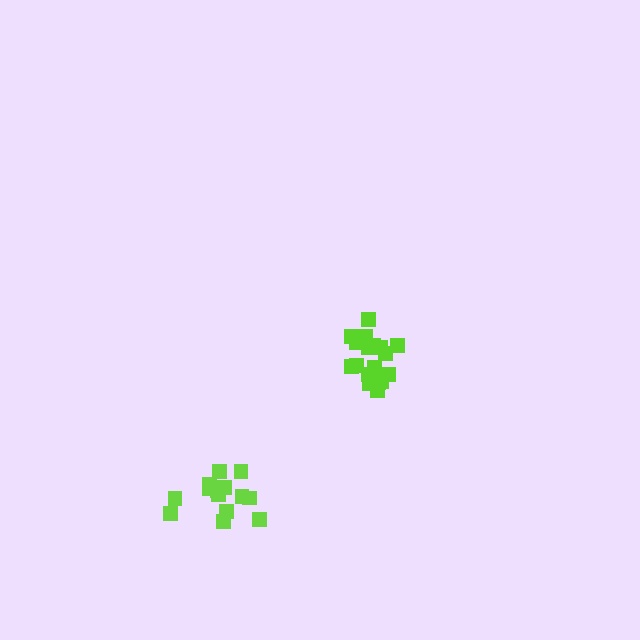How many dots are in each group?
Group 1: 14 dots, Group 2: 19 dots (33 total).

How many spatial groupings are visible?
There are 2 spatial groupings.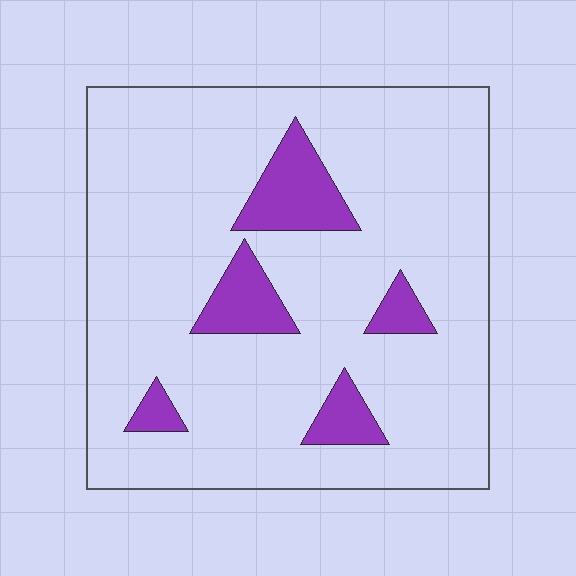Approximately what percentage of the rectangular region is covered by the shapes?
Approximately 15%.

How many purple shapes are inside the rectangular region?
5.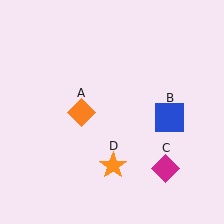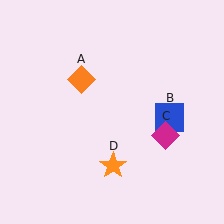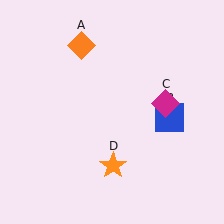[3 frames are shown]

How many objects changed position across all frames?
2 objects changed position: orange diamond (object A), magenta diamond (object C).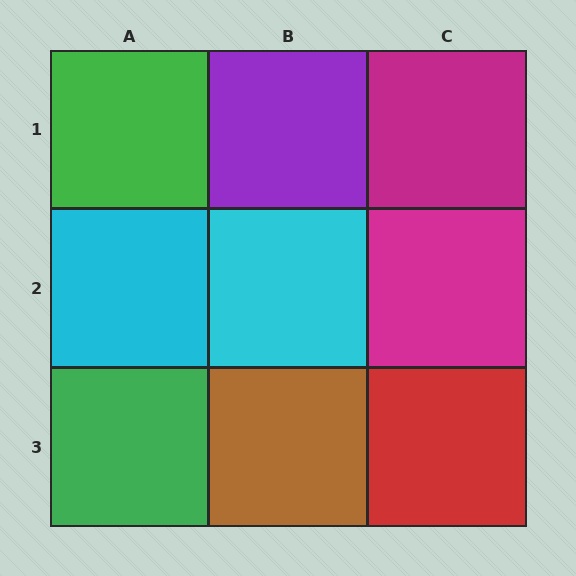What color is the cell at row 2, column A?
Cyan.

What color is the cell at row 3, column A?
Green.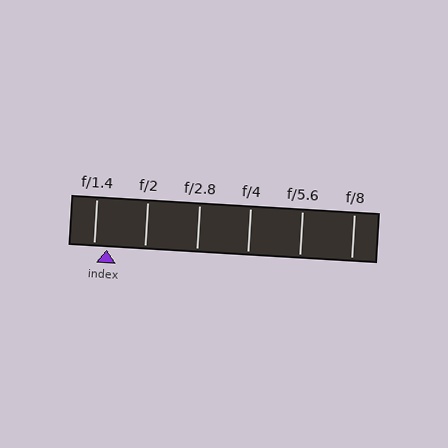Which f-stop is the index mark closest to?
The index mark is closest to f/1.4.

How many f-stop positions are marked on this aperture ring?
There are 6 f-stop positions marked.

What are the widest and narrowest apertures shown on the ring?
The widest aperture shown is f/1.4 and the narrowest is f/8.